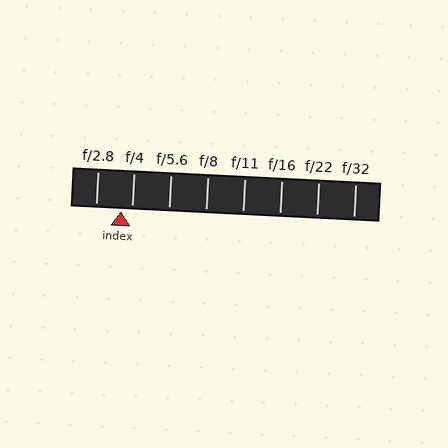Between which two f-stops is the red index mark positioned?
The index mark is between f/2.8 and f/4.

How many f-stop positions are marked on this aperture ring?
There are 8 f-stop positions marked.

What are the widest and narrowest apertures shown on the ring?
The widest aperture shown is f/2.8 and the narrowest is f/32.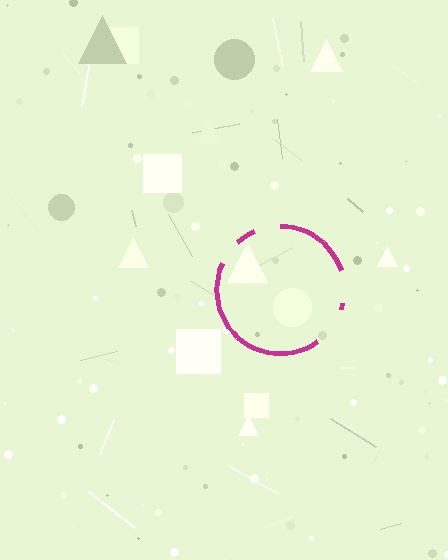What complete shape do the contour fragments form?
The contour fragments form a circle.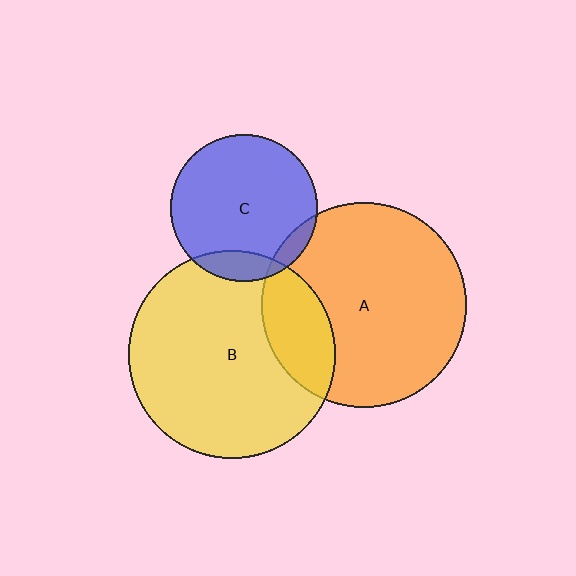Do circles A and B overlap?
Yes.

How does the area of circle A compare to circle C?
Approximately 1.9 times.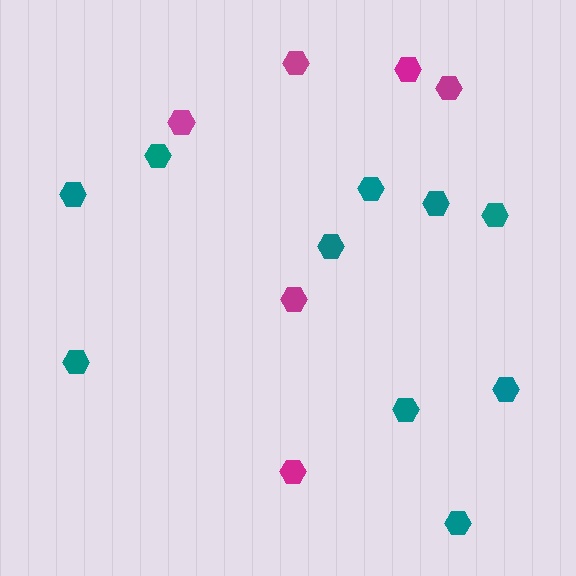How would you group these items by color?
There are 2 groups: one group of teal hexagons (10) and one group of magenta hexagons (6).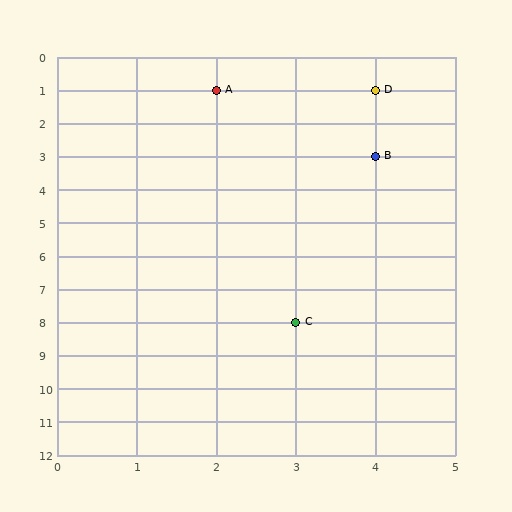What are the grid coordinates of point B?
Point B is at grid coordinates (4, 3).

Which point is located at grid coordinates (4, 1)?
Point D is at (4, 1).